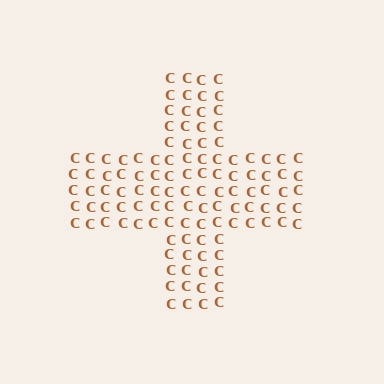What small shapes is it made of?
It is made of small letter C's.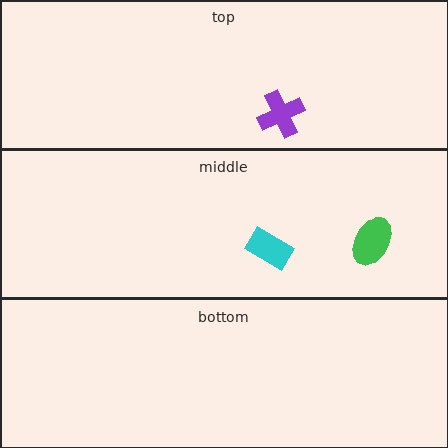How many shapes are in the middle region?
2.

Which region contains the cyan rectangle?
The middle region.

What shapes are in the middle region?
The cyan rectangle, the green ellipse.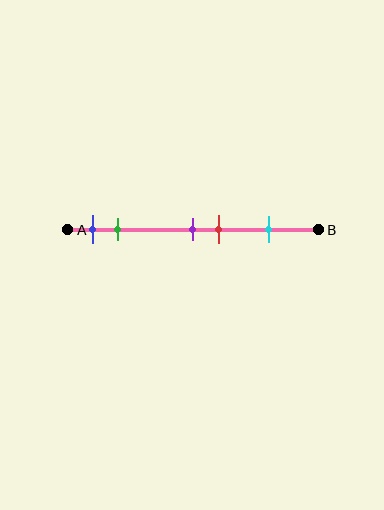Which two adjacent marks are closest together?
The purple and red marks are the closest adjacent pair.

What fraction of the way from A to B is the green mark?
The green mark is approximately 20% (0.2) of the way from A to B.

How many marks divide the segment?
There are 5 marks dividing the segment.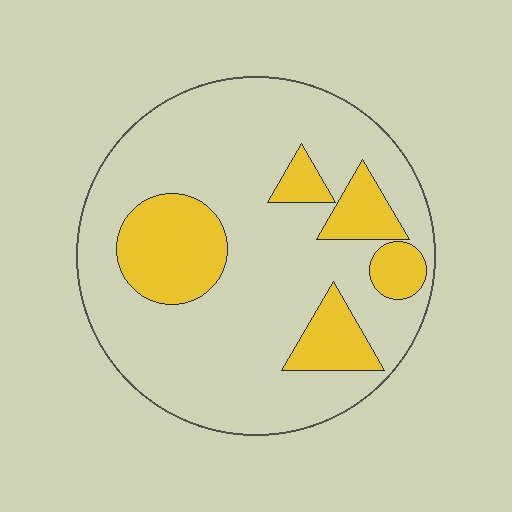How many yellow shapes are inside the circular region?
5.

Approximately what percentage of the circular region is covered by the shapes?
Approximately 25%.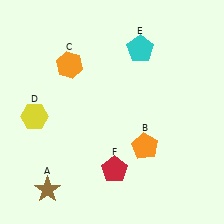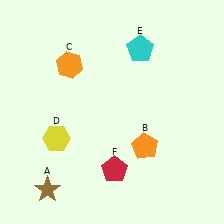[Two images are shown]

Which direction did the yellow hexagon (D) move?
The yellow hexagon (D) moved right.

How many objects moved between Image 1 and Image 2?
1 object moved between the two images.